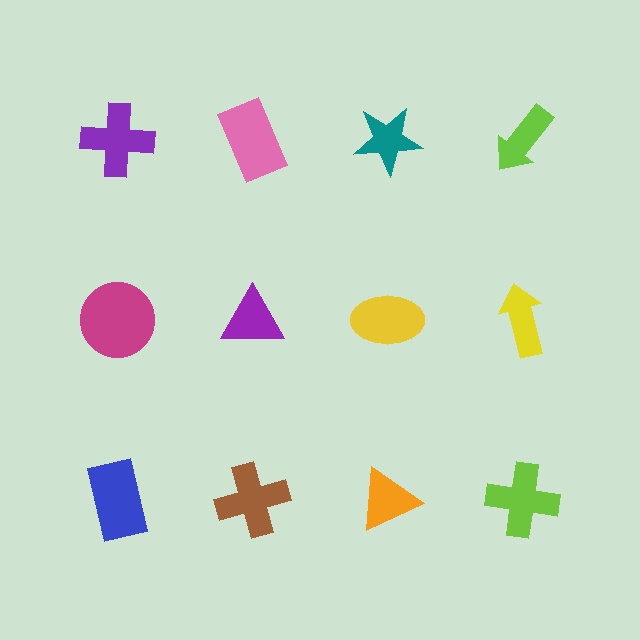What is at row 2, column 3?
A yellow ellipse.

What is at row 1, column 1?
A purple cross.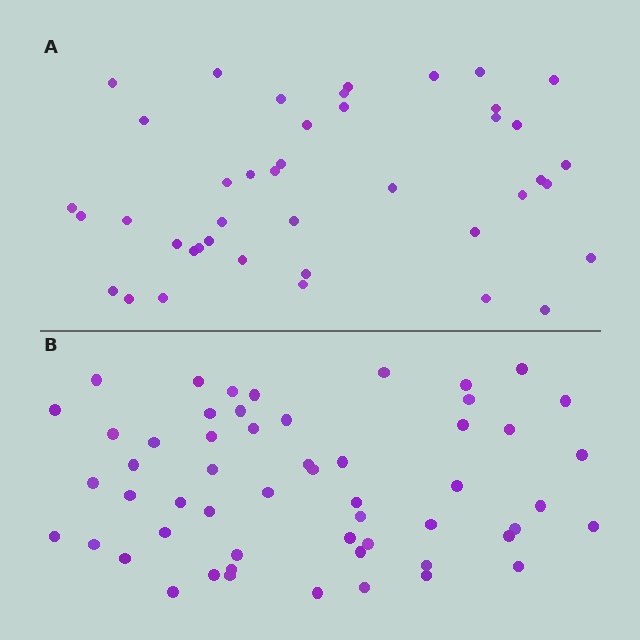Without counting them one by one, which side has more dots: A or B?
Region B (the bottom region) has more dots.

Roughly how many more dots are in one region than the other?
Region B has approximately 15 more dots than region A.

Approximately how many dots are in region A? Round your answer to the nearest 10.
About 40 dots. (The exact count is 42, which rounds to 40.)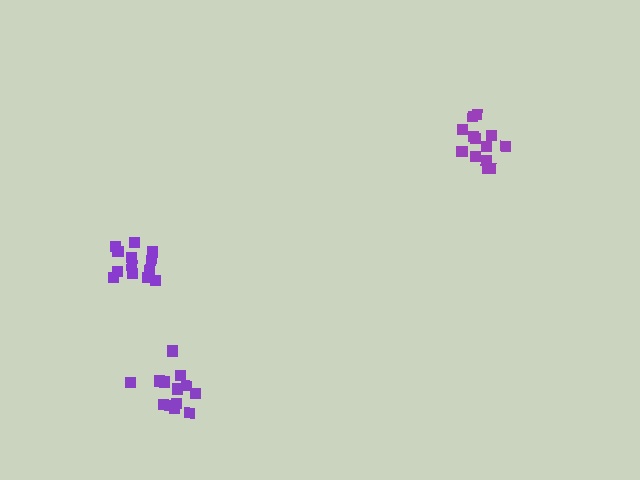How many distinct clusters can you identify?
There are 3 distinct clusters.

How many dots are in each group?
Group 1: 13 dots, Group 2: 13 dots, Group 3: 14 dots (40 total).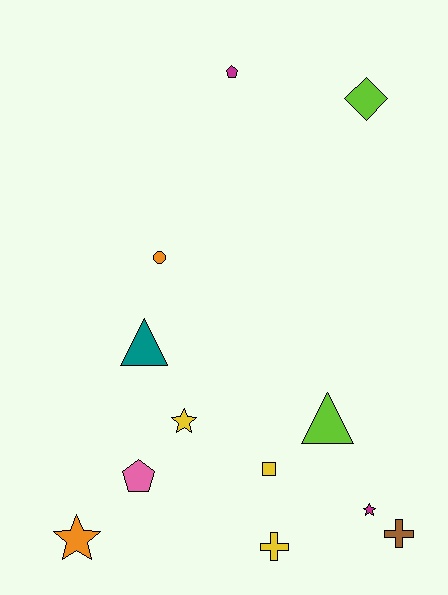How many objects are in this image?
There are 12 objects.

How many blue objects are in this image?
There are no blue objects.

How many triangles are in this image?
There are 2 triangles.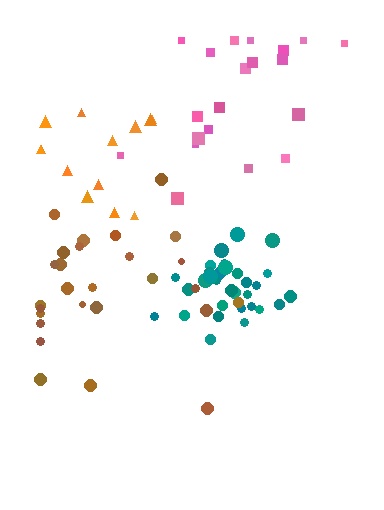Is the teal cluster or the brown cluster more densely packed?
Teal.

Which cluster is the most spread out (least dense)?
Orange.